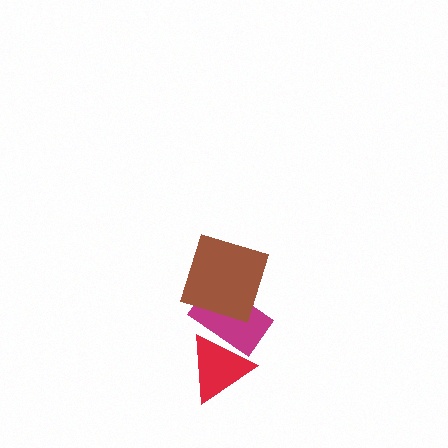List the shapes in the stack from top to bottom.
From top to bottom: the brown square, the magenta rectangle, the red triangle.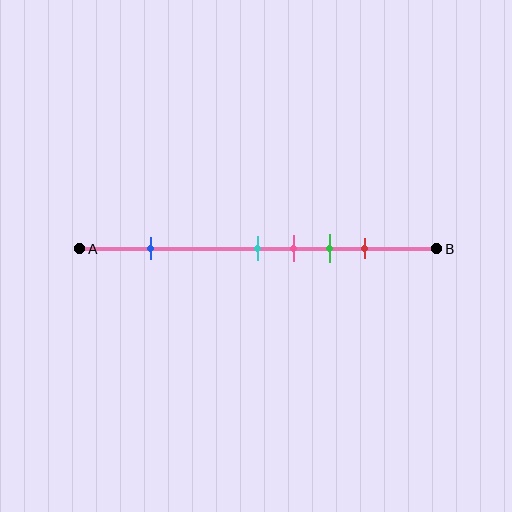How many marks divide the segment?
There are 5 marks dividing the segment.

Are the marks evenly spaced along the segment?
No, the marks are not evenly spaced.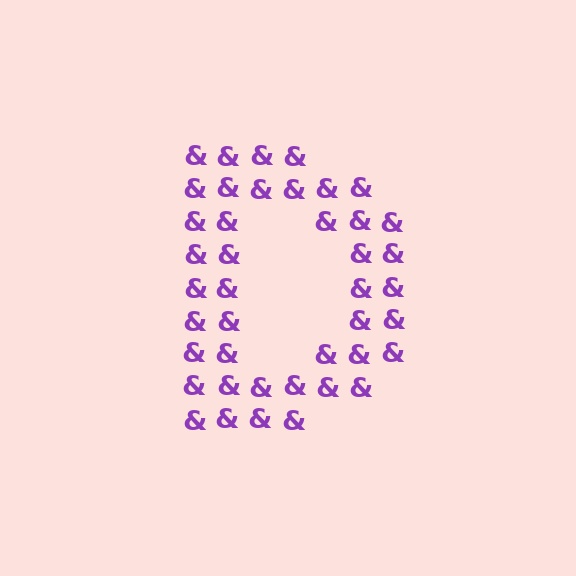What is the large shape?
The large shape is the letter D.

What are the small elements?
The small elements are ampersands.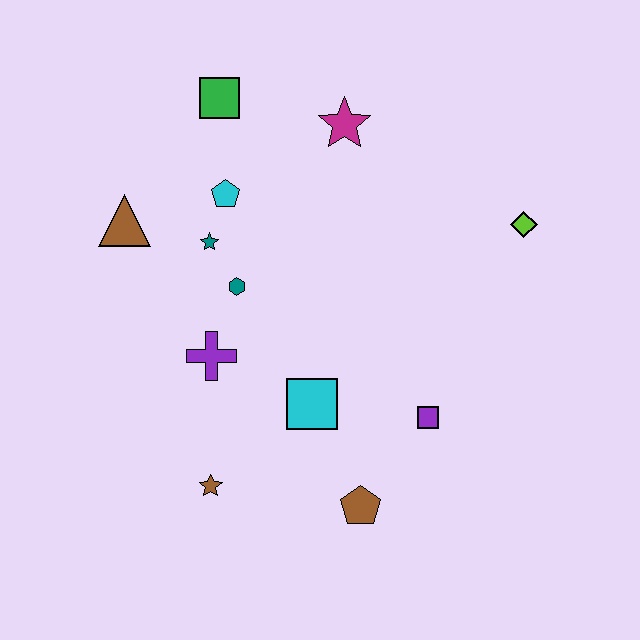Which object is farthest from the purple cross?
The lime diamond is farthest from the purple cross.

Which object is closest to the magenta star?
The green square is closest to the magenta star.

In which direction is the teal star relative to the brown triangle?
The teal star is to the right of the brown triangle.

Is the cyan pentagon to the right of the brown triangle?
Yes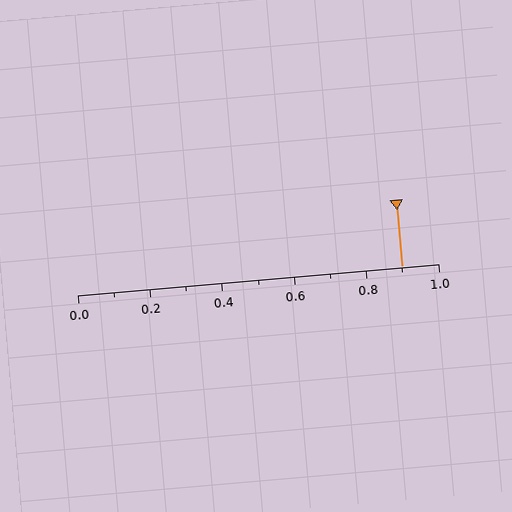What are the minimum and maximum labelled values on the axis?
The axis runs from 0.0 to 1.0.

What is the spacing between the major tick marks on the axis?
The major ticks are spaced 0.2 apart.